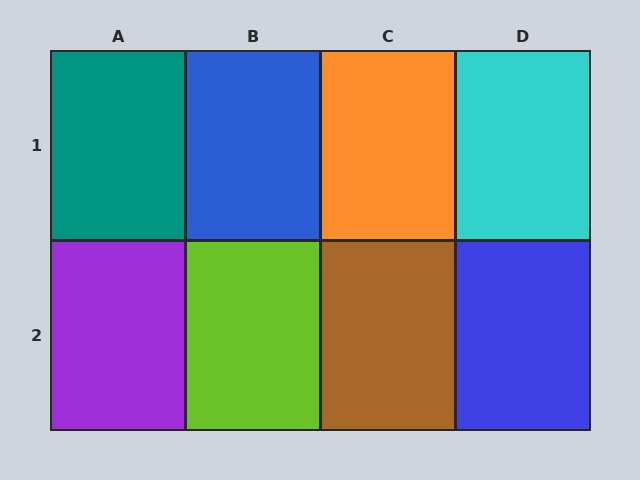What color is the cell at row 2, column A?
Purple.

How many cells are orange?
1 cell is orange.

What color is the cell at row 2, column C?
Brown.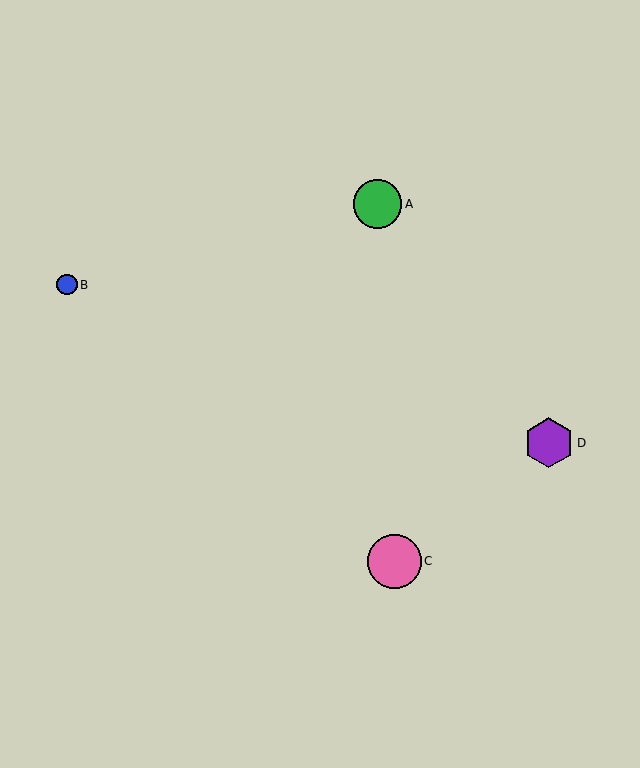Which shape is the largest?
The pink circle (labeled C) is the largest.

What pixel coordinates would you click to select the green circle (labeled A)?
Click at (377, 204) to select the green circle A.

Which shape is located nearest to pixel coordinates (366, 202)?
The green circle (labeled A) at (377, 204) is nearest to that location.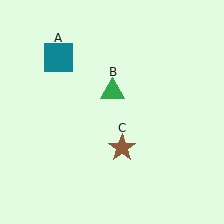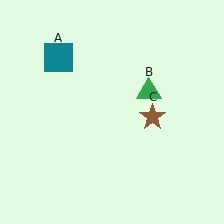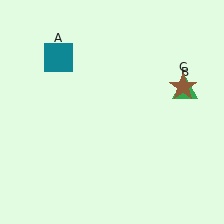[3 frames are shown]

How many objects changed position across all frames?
2 objects changed position: green triangle (object B), brown star (object C).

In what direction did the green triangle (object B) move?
The green triangle (object B) moved right.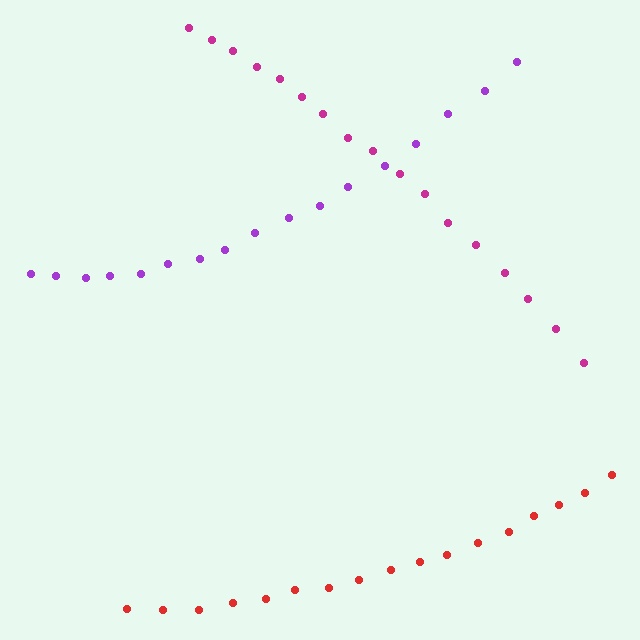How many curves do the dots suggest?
There are 3 distinct paths.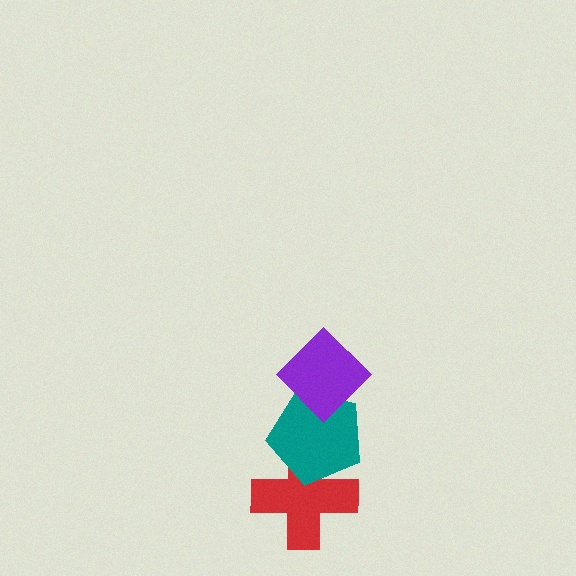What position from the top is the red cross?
The red cross is 3rd from the top.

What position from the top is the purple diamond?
The purple diamond is 1st from the top.